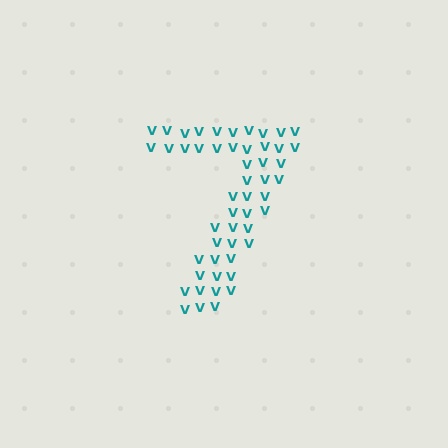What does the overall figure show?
The overall figure shows the digit 7.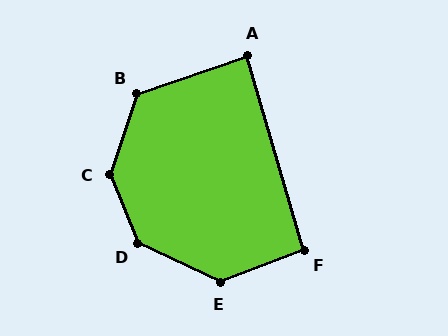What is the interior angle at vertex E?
Approximately 133 degrees (obtuse).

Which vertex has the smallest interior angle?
A, at approximately 87 degrees.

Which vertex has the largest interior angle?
C, at approximately 139 degrees.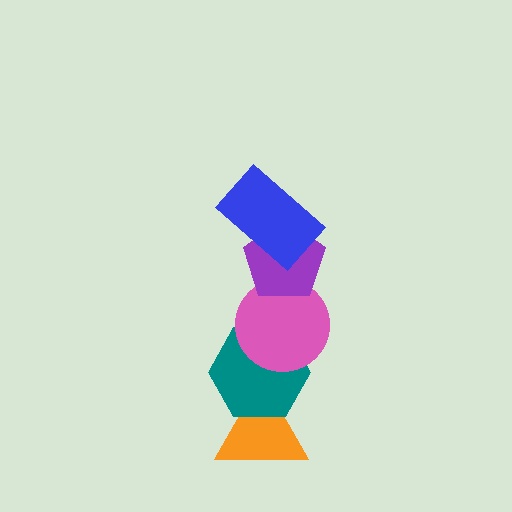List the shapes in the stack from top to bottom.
From top to bottom: the blue rectangle, the purple pentagon, the pink circle, the teal hexagon, the orange triangle.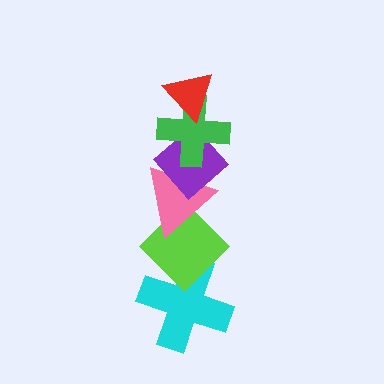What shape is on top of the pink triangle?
The purple diamond is on top of the pink triangle.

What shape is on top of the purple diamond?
The green cross is on top of the purple diamond.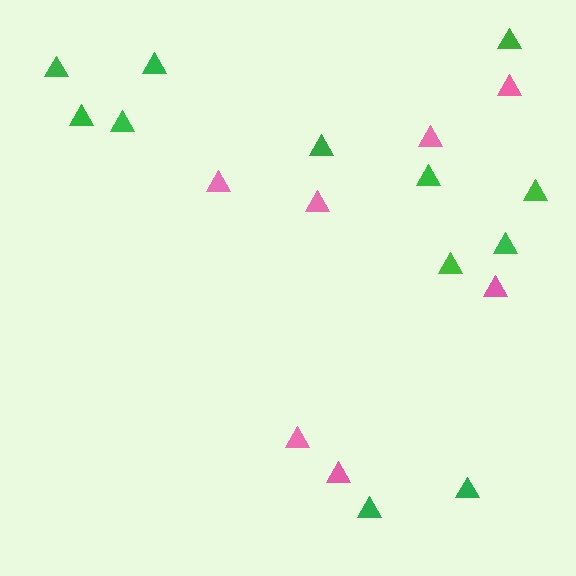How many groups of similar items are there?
There are 2 groups: one group of pink triangles (7) and one group of green triangles (12).